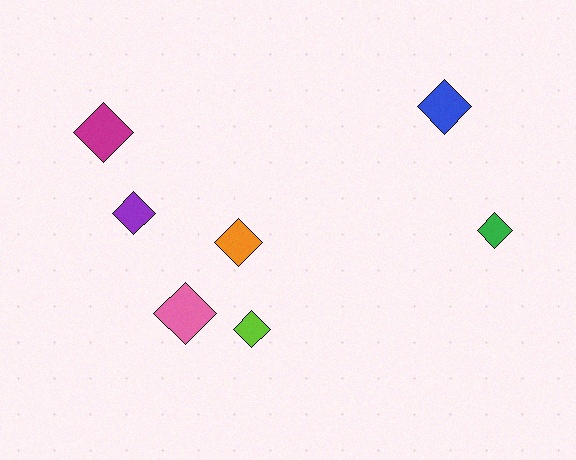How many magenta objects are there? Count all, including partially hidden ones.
There is 1 magenta object.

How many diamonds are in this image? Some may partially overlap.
There are 7 diamonds.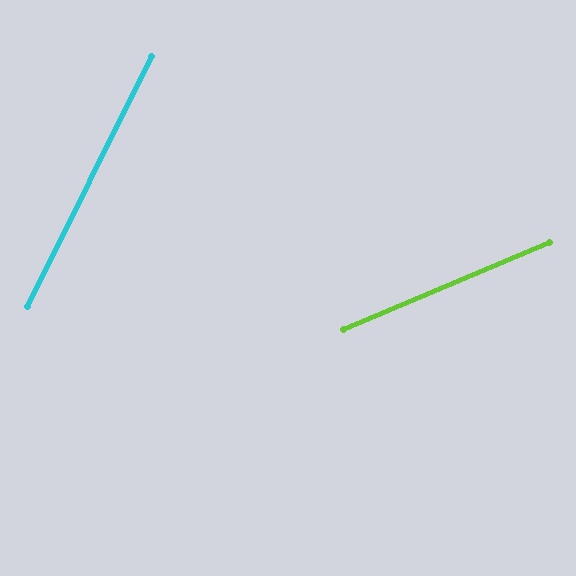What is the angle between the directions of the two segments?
Approximately 41 degrees.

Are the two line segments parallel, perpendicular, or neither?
Neither parallel nor perpendicular — they differ by about 41°.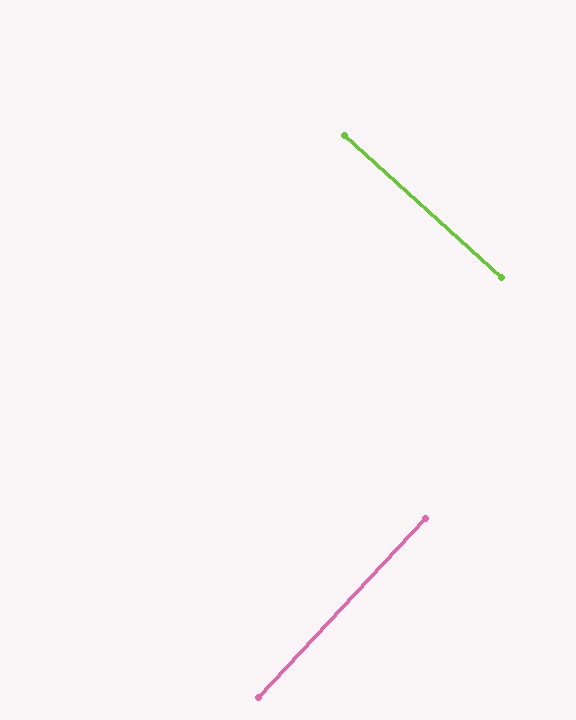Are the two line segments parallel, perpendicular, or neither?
Perpendicular — they meet at approximately 89°.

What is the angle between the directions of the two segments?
Approximately 89 degrees.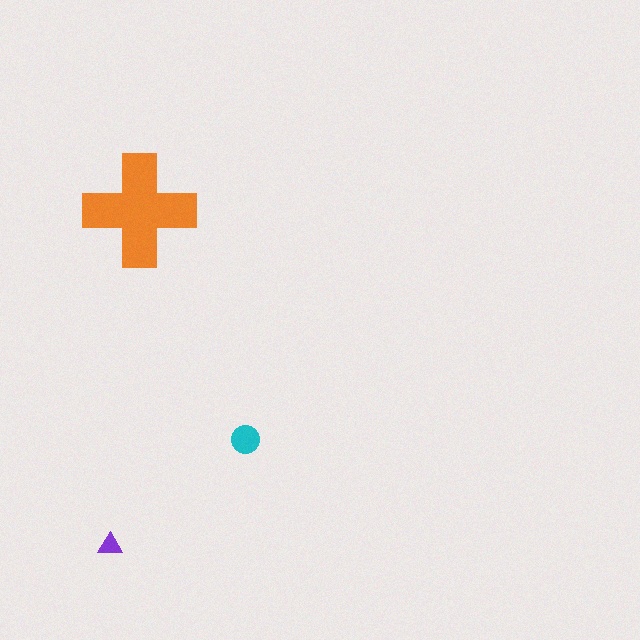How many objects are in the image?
There are 3 objects in the image.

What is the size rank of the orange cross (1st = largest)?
1st.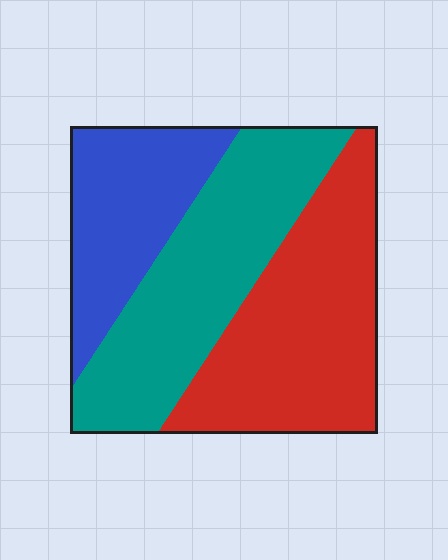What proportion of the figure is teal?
Teal takes up between a third and a half of the figure.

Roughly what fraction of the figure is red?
Red takes up between a third and a half of the figure.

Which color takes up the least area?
Blue, at roughly 25%.